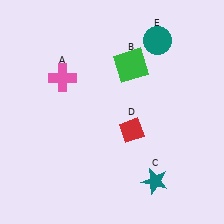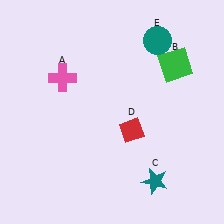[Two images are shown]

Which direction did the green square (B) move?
The green square (B) moved right.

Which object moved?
The green square (B) moved right.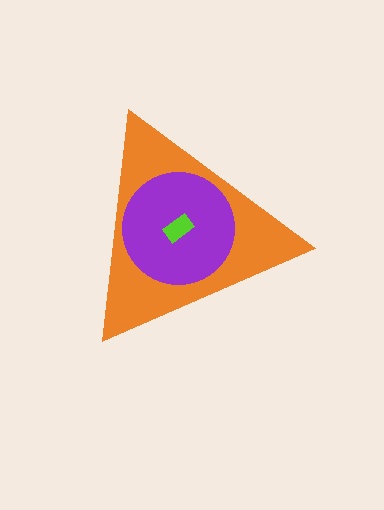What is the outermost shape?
The orange triangle.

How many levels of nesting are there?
3.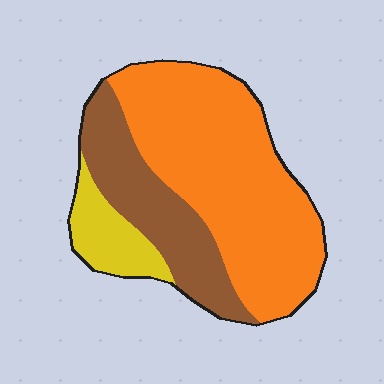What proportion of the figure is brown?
Brown takes up about one quarter (1/4) of the figure.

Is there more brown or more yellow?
Brown.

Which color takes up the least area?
Yellow, at roughly 10%.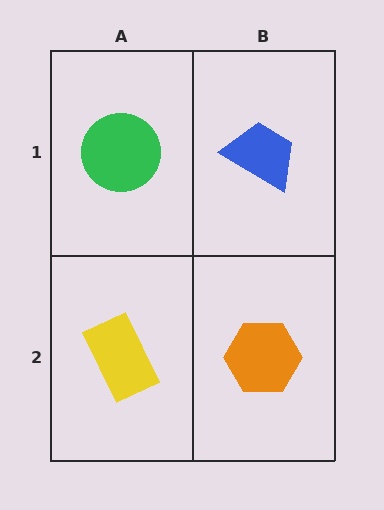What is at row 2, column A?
A yellow rectangle.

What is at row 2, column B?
An orange hexagon.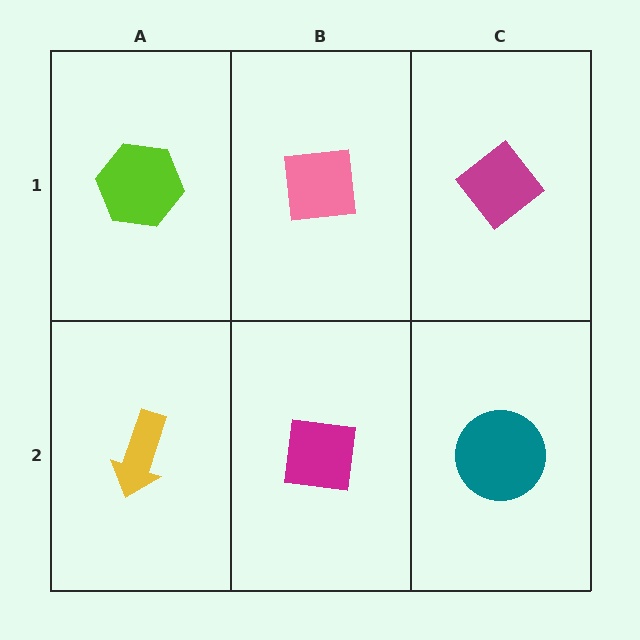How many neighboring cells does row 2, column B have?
3.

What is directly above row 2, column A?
A lime hexagon.